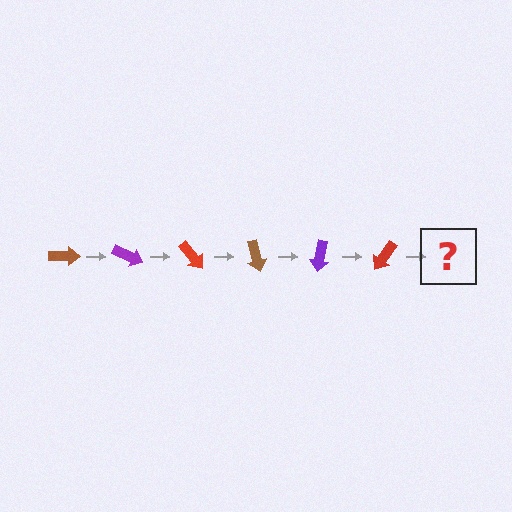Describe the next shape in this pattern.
It should be a brown arrow, rotated 150 degrees from the start.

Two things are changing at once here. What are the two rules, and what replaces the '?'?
The two rules are that it rotates 25 degrees each step and the color cycles through brown, purple, and red. The '?' should be a brown arrow, rotated 150 degrees from the start.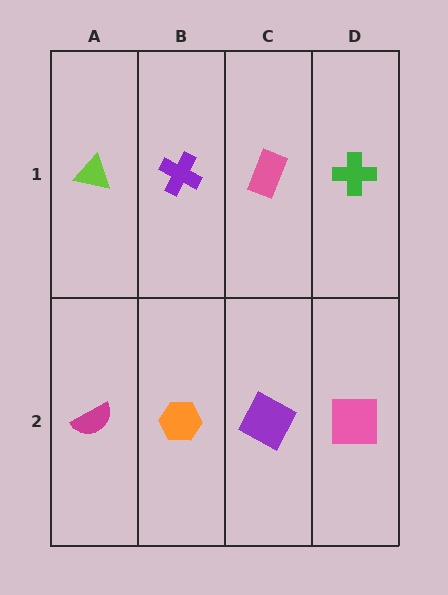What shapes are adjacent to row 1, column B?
An orange hexagon (row 2, column B), a lime triangle (row 1, column A), a pink rectangle (row 1, column C).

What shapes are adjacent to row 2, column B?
A purple cross (row 1, column B), a magenta semicircle (row 2, column A), a purple square (row 2, column C).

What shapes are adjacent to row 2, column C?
A pink rectangle (row 1, column C), an orange hexagon (row 2, column B), a pink square (row 2, column D).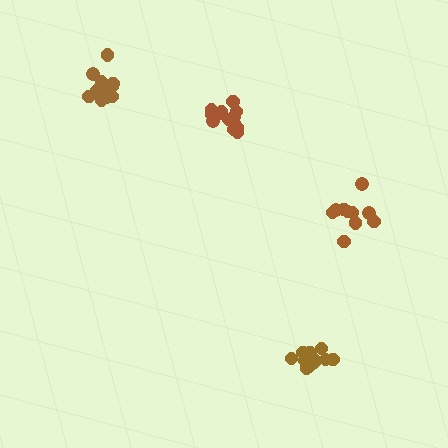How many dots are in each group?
Group 1: 11 dots, Group 2: 12 dots, Group 3: 13 dots, Group 4: 12 dots (48 total).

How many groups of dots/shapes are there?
There are 4 groups.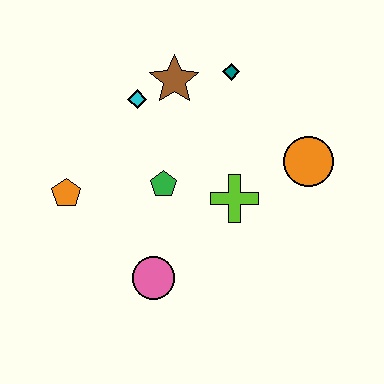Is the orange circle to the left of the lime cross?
No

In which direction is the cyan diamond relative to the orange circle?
The cyan diamond is to the left of the orange circle.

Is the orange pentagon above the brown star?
No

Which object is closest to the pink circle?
The green pentagon is closest to the pink circle.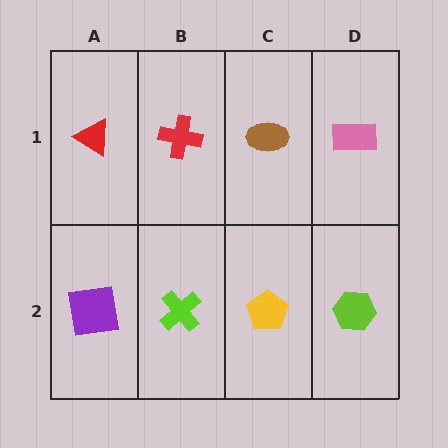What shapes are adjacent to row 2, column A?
A red triangle (row 1, column A), a lime cross (row 2, column B).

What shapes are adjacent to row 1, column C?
A yellow pentagon (row 2, column C), a red cross (row 1, column B), a pink rectangle (row 1, column D).